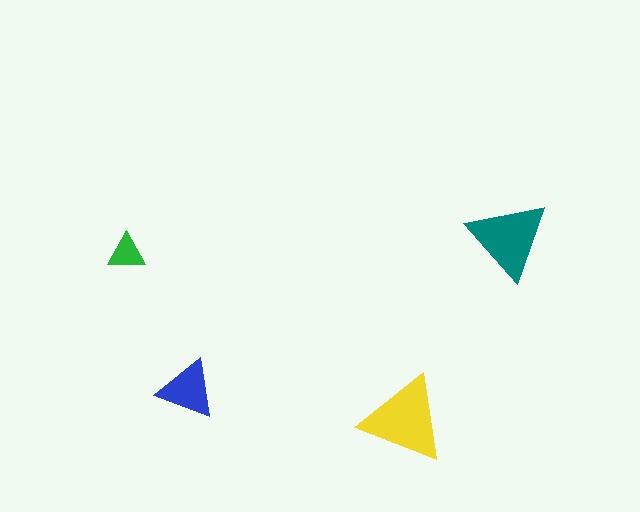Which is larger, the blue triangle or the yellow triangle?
The yellow one.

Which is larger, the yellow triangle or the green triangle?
The yellow one.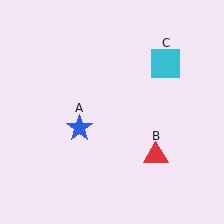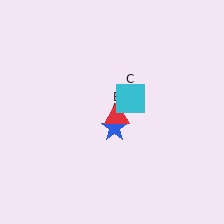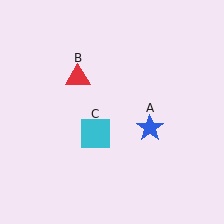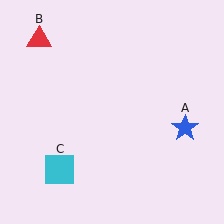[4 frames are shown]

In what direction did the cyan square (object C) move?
The cyan square (object C) moved down and to the left.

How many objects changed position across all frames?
3 objects changed position: blue star (object A), red triangle (object B), cyan square (object C).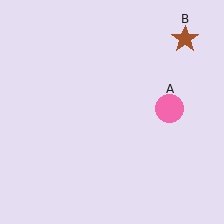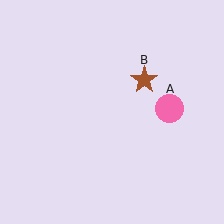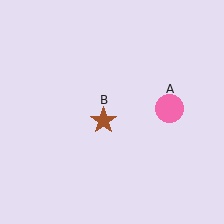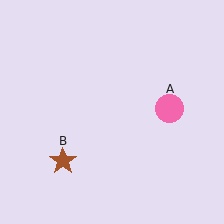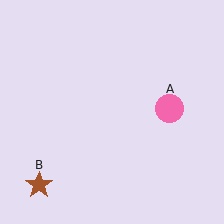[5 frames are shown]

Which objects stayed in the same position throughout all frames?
Pink circle (object A) remained stationary.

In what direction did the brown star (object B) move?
The brown star (object B) moved down and to the left.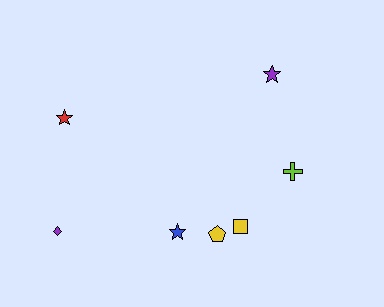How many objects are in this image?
There are 7 objects.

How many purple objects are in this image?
There are 2 purple objects.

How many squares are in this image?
There is 1 square.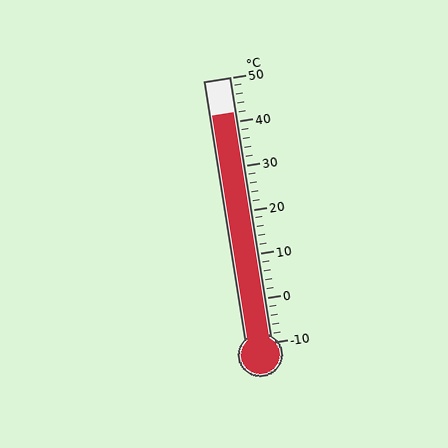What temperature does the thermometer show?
The thermometer shows approximately 42°C.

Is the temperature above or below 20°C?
The temperature is above 20°C.